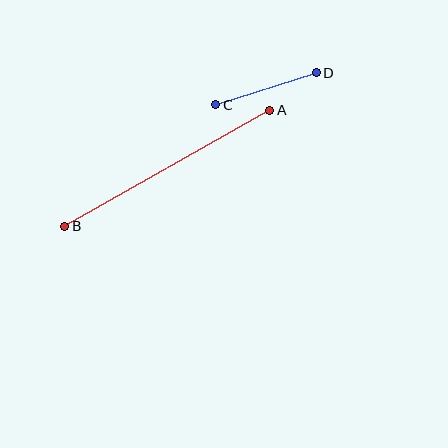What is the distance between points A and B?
The distance is approximately 235 pixels.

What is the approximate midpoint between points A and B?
The midpoint is at approximately (167, 168) pixels.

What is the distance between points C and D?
The distance is approximately 106 pixels.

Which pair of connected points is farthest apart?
Points A and B are farthest apart.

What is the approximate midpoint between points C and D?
The midpoint is at approximately (266, 89) pixels.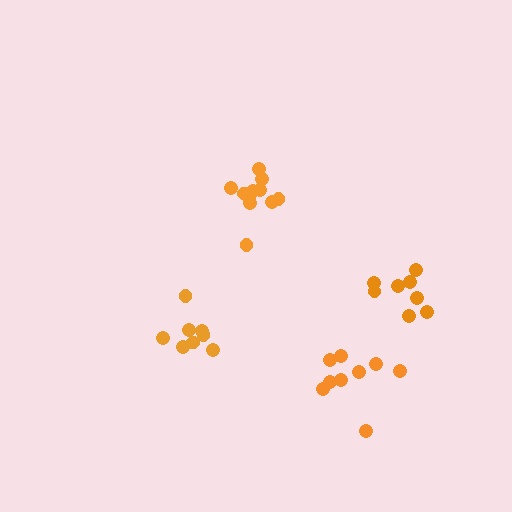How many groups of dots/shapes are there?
There are 4 groups.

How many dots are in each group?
Group 1: 11 dots, Group 2: 9 dots, Group 3: 8 dots, Group 4: 8 dots (36 total).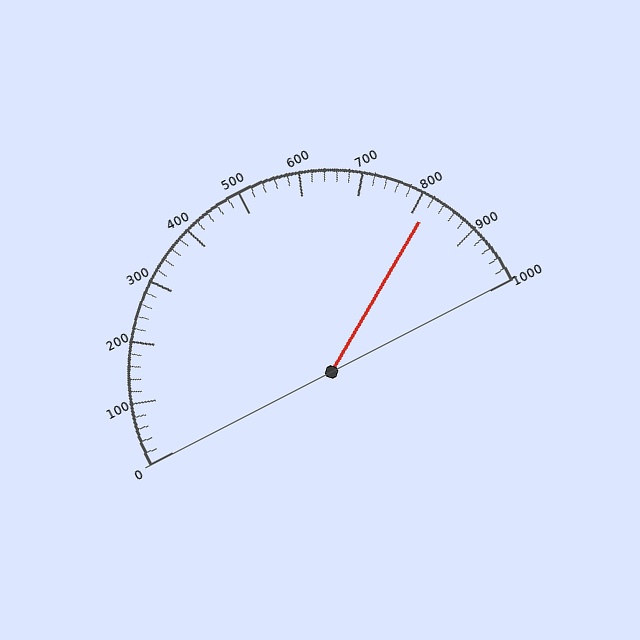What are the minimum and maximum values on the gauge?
The gauge ranges from 0 to 1000.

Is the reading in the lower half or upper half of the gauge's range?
The reading is in the upper half of the range (0 to 1000).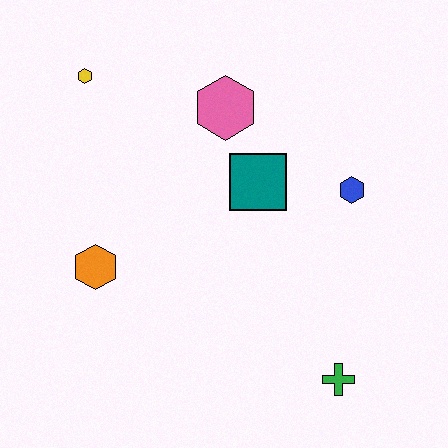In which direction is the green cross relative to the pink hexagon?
The green cross is below the pink hexagon.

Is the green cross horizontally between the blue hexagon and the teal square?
Yes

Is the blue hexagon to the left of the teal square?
No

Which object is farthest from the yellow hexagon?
The green cross is farthest from the yellow hexagon.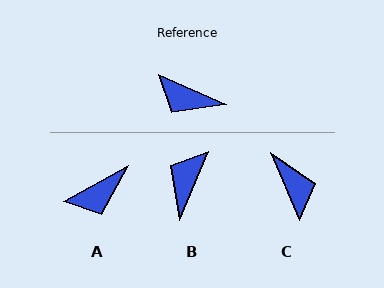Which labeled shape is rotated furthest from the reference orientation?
C, about 138 degrees away.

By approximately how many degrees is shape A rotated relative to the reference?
Approximately 53 degrees counter-clockwise.